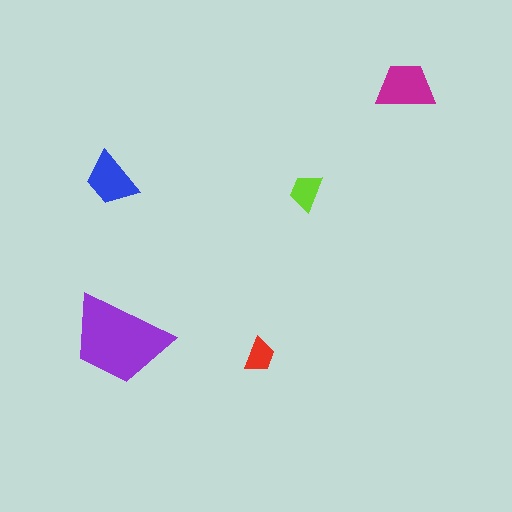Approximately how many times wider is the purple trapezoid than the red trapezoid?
About 3 times wider.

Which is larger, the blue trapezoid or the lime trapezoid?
The blue one.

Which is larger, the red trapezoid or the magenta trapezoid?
The magenta one.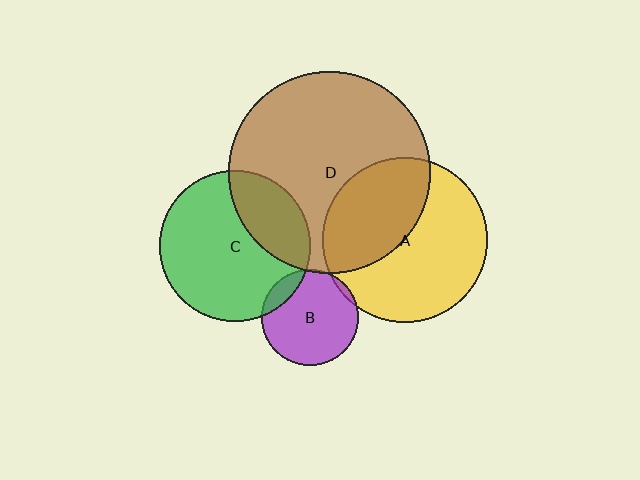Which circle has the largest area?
Circle D (brown).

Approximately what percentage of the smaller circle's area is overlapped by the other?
Approximately 15%.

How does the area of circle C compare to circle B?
Approximately 2.4 times.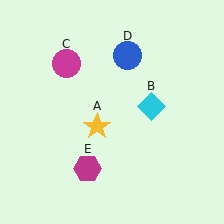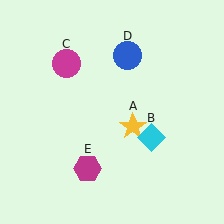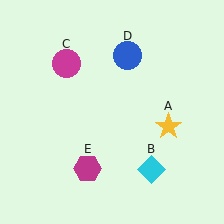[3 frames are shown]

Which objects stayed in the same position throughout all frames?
Magenta circle (object C) and blue circle (object D) and magenta hexagon (object E) remained stationary.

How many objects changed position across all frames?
2 objects changed position: yellow star (object A), cyan diamond (object B).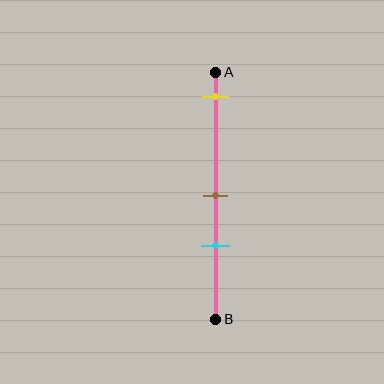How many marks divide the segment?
There are 3 marks dividing the segment.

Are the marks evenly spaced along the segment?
No, the marks are not evenly spaced.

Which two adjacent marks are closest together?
The brown and cyan marks are the closest adjacent pair.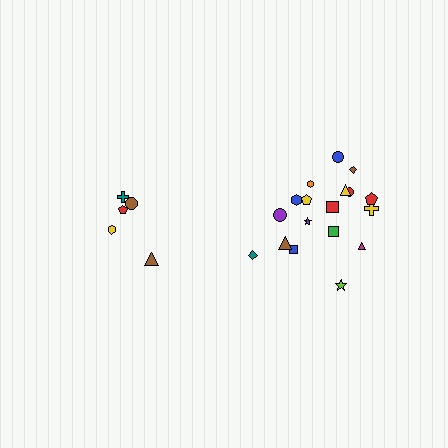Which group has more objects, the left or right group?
The right group.